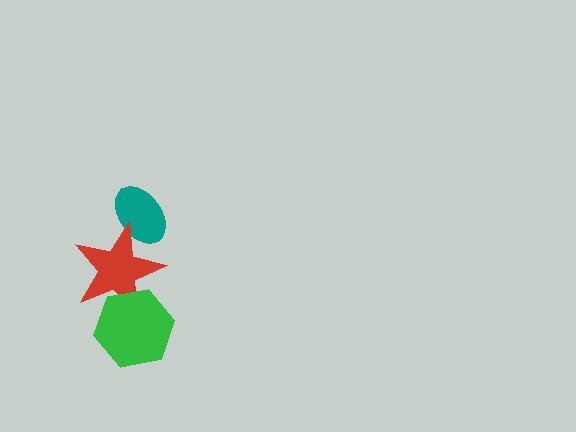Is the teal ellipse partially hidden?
Yes, it is partially covered by another shape.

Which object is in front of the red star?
The green hexagon is in front of the red star.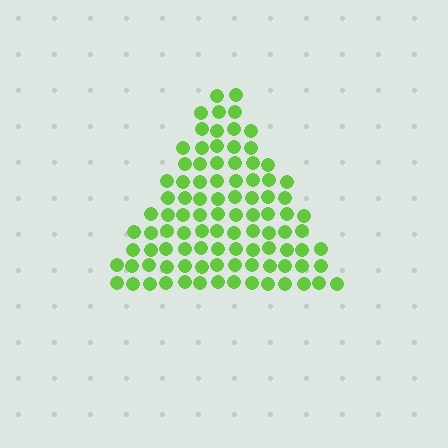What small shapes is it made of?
It is made of small circles.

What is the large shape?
The large shape is a triangle.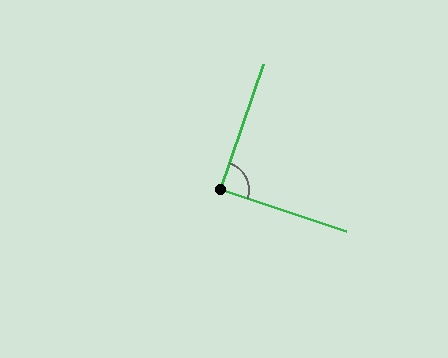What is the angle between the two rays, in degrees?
Approximately 90 degrees.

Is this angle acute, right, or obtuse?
It is approximately a right angle.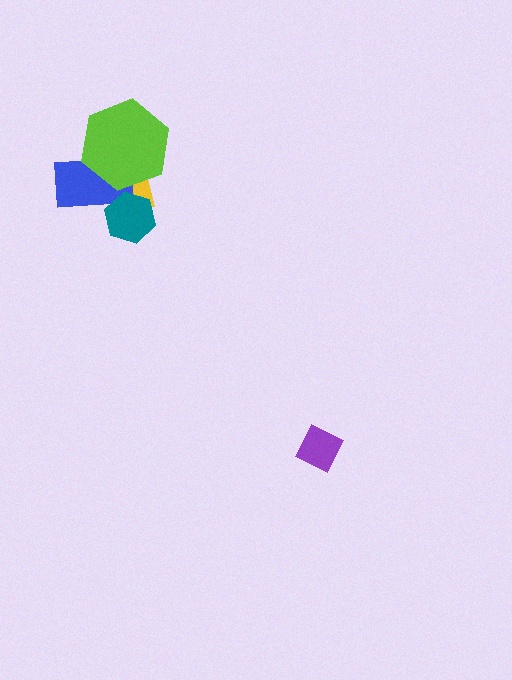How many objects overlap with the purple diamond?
0 objects overlap with the purple diamond.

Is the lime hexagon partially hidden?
No, no other shape covers it.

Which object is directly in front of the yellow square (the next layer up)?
The blue rectangle is directly in front of the yellow square.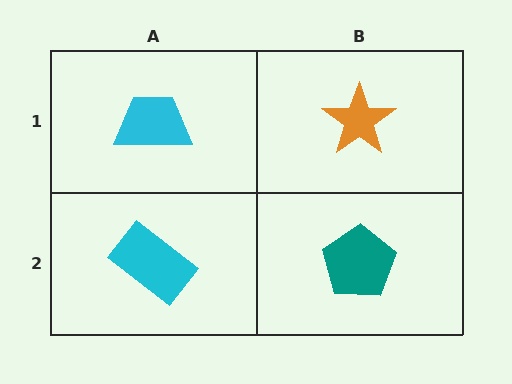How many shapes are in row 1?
2 shapes.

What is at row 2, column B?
A teal pentagon.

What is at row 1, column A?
A cyan trapezoid.